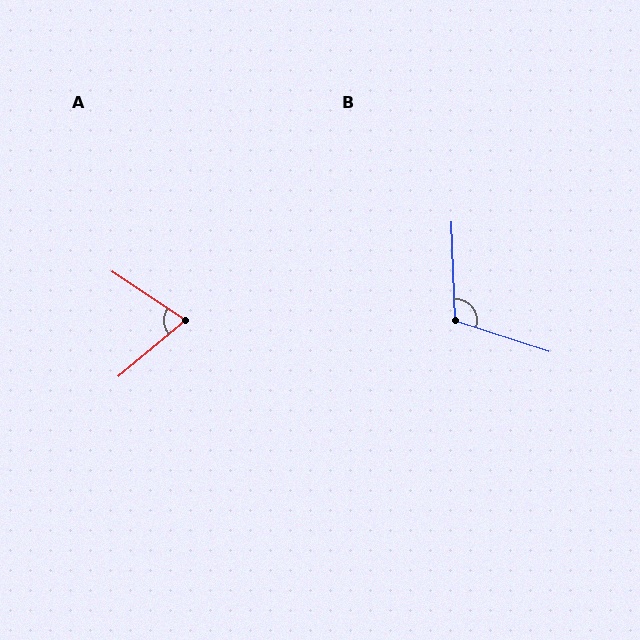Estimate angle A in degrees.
Approximately 74 degrees.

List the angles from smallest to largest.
A (74°), B (110°).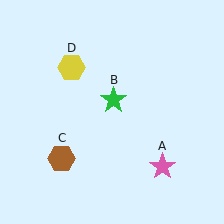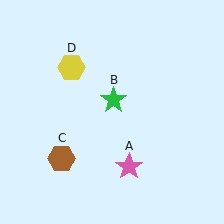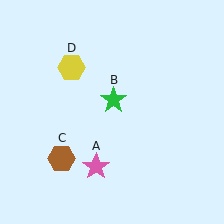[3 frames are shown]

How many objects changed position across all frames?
1 object changed position: pink star (object A).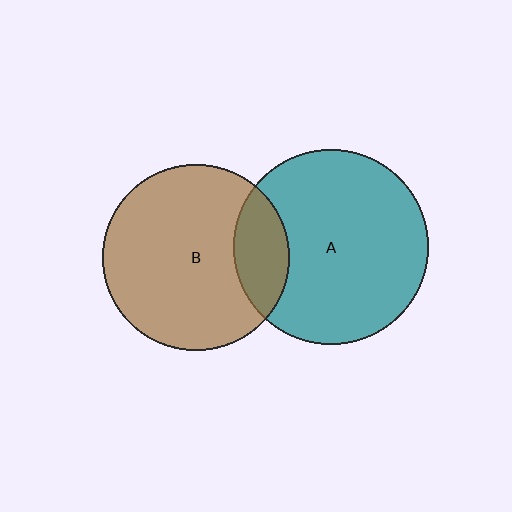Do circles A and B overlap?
Yes.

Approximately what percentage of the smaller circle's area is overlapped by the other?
Approximately 20%.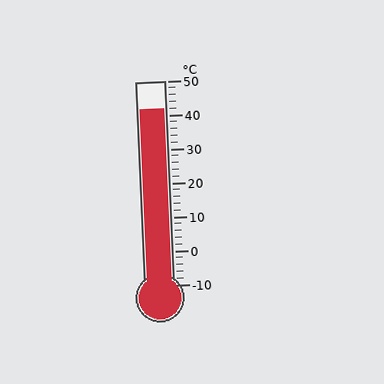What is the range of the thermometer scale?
The thermometer scale ranges from -10°C to 50°C.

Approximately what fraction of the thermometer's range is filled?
The thermometer is filled to approximately 85% of its range.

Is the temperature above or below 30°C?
The temperature is above 30°C.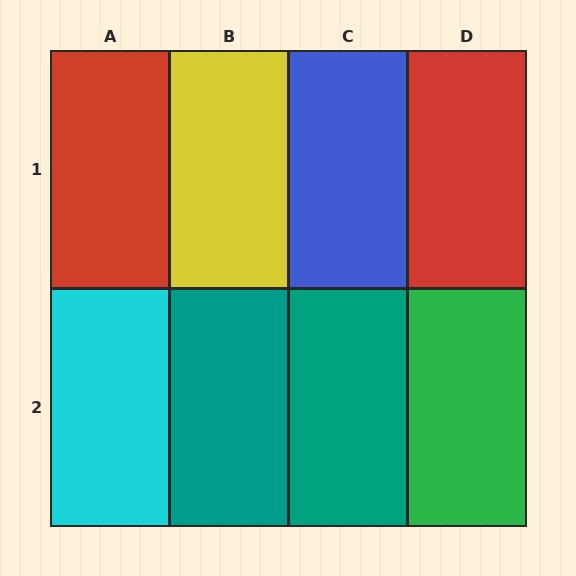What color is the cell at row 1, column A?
Red.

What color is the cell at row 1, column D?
Red.